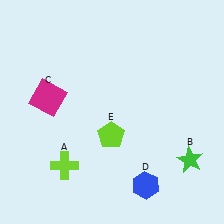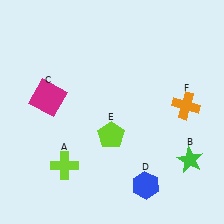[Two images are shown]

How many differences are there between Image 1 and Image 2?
There is 1 difference between the two images.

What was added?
An orange cross (F) was added in Image 2.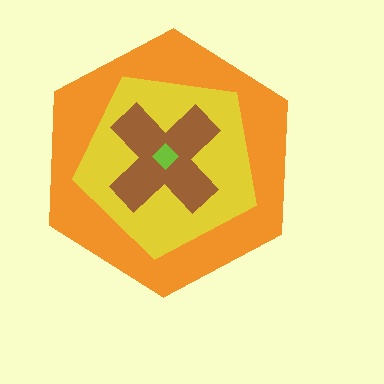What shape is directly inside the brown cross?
The lime diamond.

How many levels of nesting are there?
4.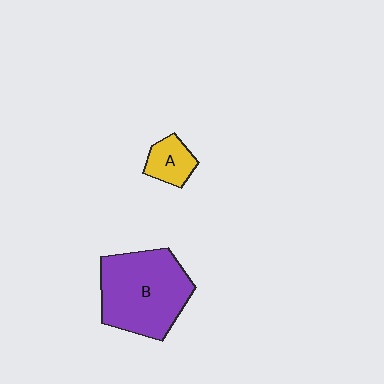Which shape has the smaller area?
Shape A (yellow).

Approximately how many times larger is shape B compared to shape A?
Approximately 3.5 times.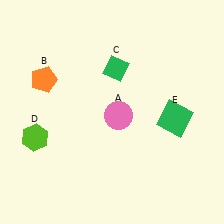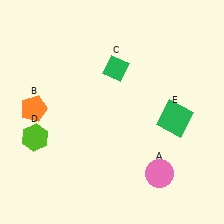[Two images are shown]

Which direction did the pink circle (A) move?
The pink circle (A) moved down.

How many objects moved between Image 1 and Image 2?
2 objects moved between the two images.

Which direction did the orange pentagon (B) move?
The orange pentagon (B) moved down.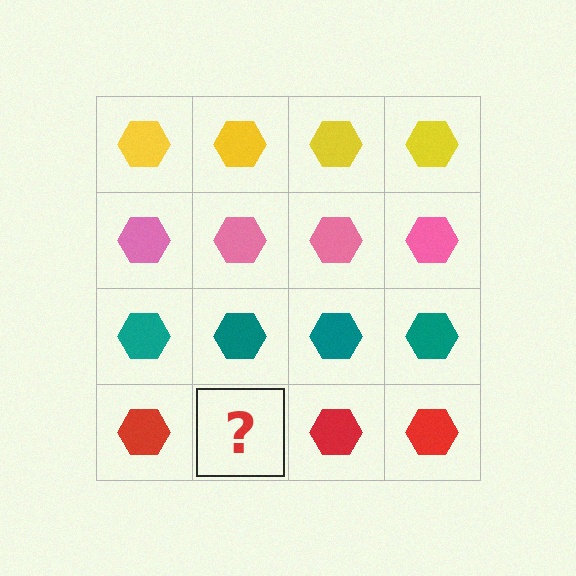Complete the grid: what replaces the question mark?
The question mark should be replaced with a red hexagon.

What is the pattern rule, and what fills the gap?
The rule is that each row has a consistent color. The gap should be filled with a red hexagon.